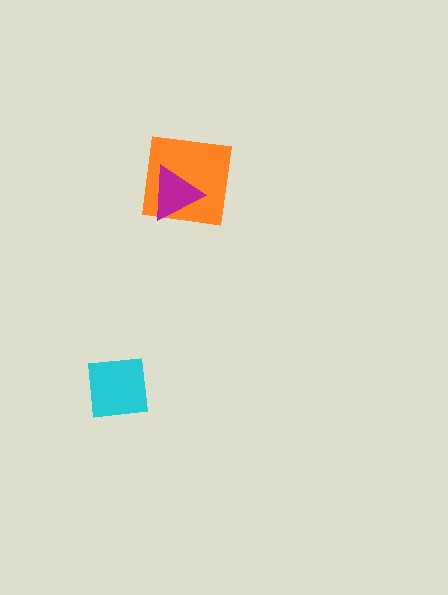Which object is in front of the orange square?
The magenta triangle is in front of the orange square.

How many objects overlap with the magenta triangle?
1 object overlaps with the magenta triangle.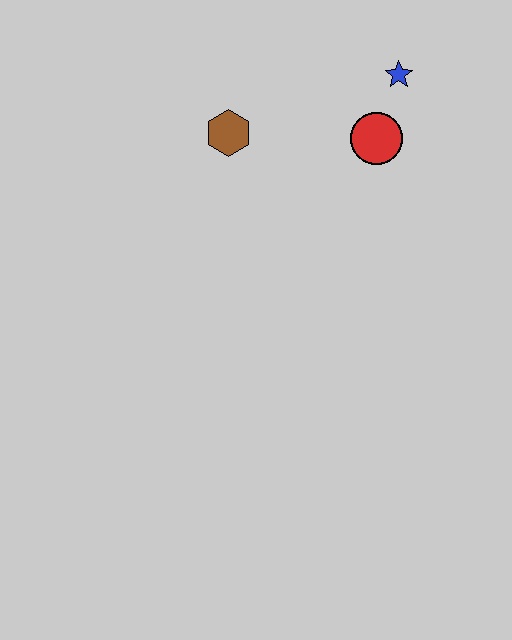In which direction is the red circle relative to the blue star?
The red circle is below the blue star.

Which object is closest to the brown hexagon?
The red circle is closest to the brown hexagon.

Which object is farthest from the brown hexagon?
The blue star is farthest from the brown hexagon.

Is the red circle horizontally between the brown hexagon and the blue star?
Yes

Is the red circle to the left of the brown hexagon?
No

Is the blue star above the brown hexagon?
Yes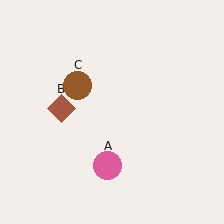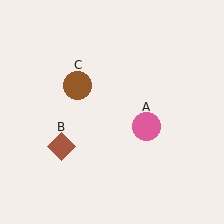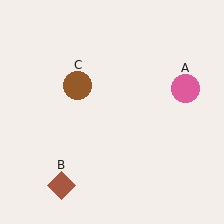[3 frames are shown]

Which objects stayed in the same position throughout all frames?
Brown circle (object C) remained stationary.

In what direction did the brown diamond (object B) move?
The brown diamond (object B) moved down.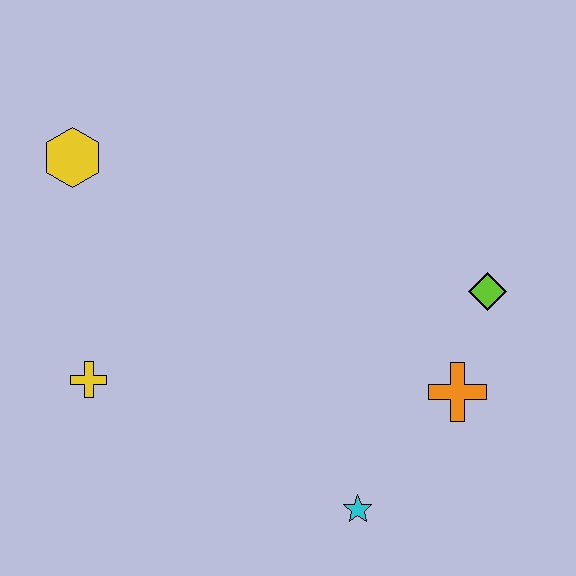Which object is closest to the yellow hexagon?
The yellow cross is closest to the yellow hexagon.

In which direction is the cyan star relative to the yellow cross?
The cyan star is to the right of the yellow cross.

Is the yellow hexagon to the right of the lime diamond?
No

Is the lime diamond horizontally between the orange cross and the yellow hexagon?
No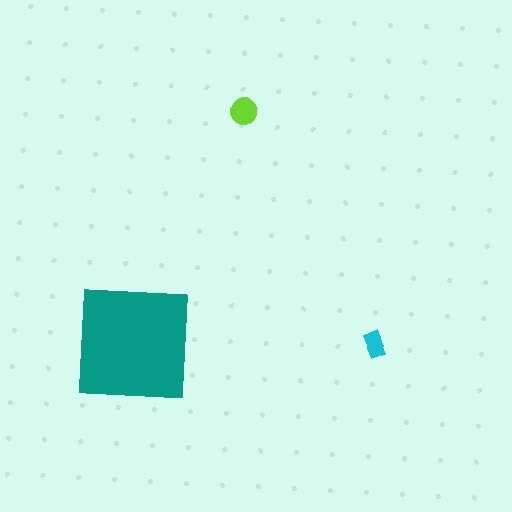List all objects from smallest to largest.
The cyan rectangle, the lime circle, the teal square.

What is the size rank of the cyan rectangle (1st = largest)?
3rd.